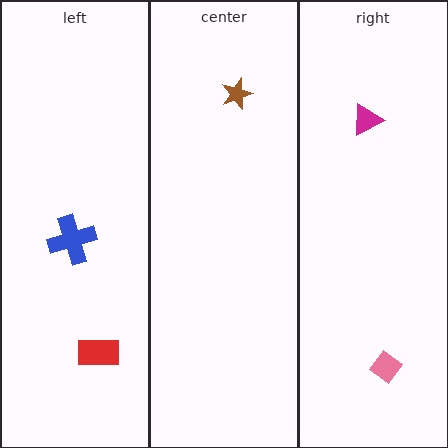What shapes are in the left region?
The red rectangle, the blue cross.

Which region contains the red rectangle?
The left region.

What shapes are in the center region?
The brown star.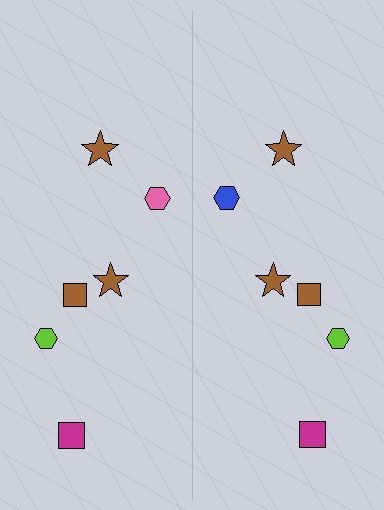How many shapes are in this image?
There are 12 shapes in this image.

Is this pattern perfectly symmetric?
No, the pattern is not perfectly symmetric. The blue hexagon on the right side breaks the symmetry — its mirror counterpart is pink.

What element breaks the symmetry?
The blue hexagon on the right side breaks the symmetry — its mirror counterpart is pink.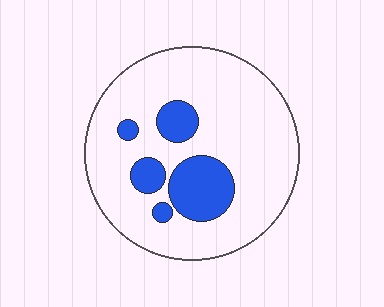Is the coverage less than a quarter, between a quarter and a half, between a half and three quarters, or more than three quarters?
Less than a quarter.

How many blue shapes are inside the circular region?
5.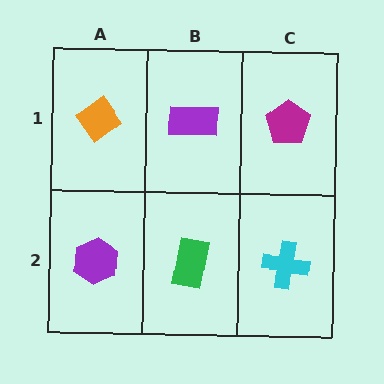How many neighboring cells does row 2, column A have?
2.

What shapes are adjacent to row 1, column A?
A purple hexagon (row 2, column A), a purple rectangle (row 1, column B).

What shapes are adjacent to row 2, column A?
An orange diamond (row 1, column A), a green rectangle (row 2, column B).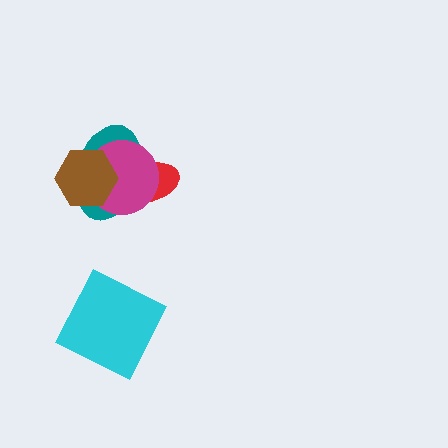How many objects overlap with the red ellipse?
2 objects overlap with the red ellipse.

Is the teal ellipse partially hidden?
Yes, it is partially covered by another shape.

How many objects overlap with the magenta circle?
3 objects overlap with the magenta circle.